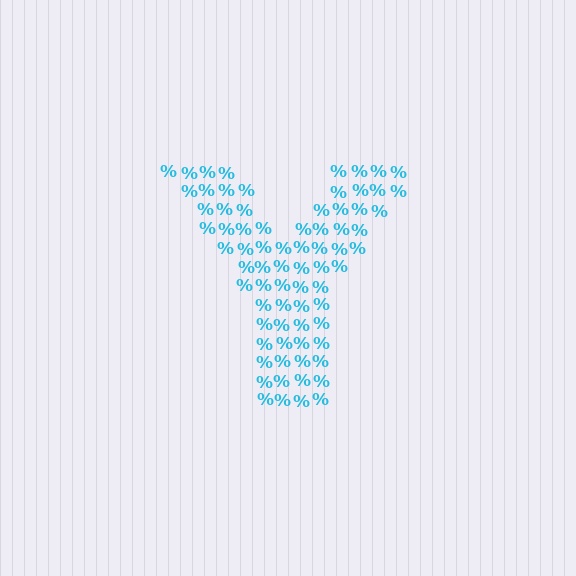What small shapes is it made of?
It is made of small percent signs.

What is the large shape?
The large shape is the letter Y.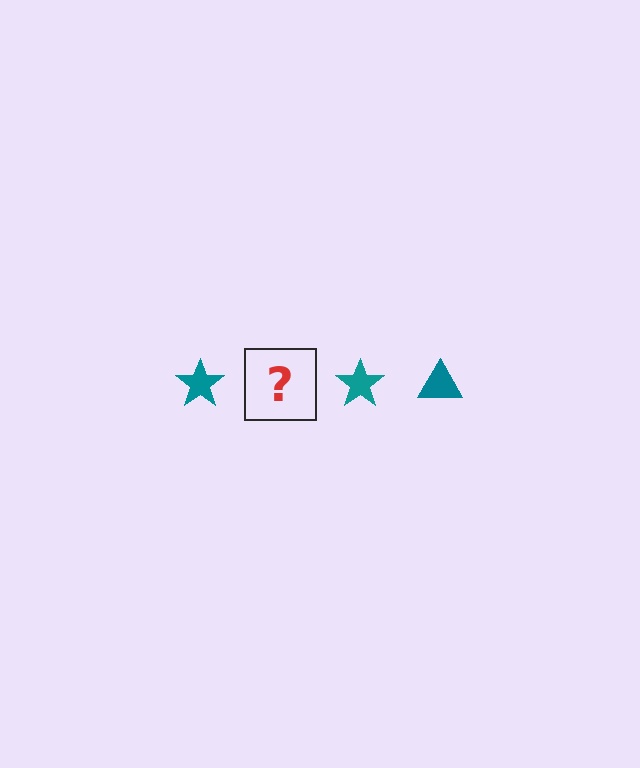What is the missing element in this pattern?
The missing element is a teal triangle.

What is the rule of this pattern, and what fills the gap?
The rule is that the pattern cycles through star, triangle shapes in teal. The gap should be filled with a teal triangle.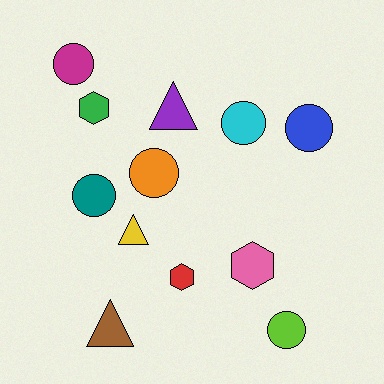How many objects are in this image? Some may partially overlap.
There are 12 objects.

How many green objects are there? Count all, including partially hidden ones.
There is 1 green object.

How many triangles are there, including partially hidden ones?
There are 3 triangles.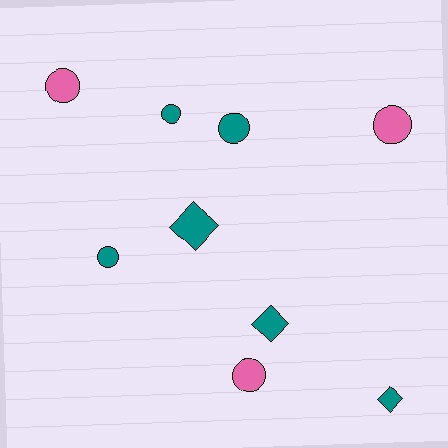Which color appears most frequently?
Teal, with 6 objects.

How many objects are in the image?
There are 9 objects.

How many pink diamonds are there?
There are no pink diamonds.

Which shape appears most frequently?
Circle, with 6 objects.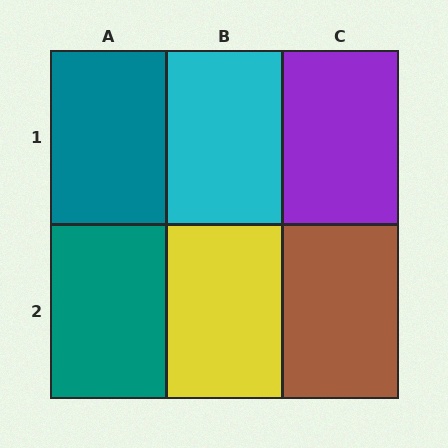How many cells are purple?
1 cell is purple.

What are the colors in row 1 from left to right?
Teal, cyan, purple.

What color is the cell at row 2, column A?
Teal.